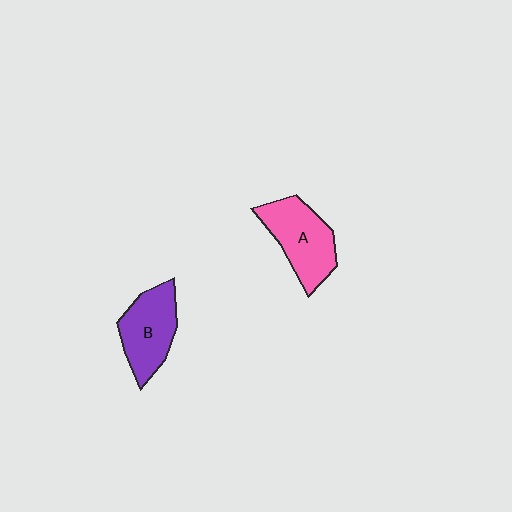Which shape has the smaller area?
Shape B (purple).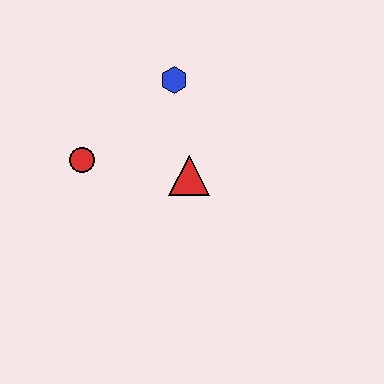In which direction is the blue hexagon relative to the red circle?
The blue hexagon is to the right of the red circle.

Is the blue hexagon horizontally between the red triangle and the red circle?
Yes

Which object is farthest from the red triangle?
The red circle is farthest from the red triangle.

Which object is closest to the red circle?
The red triangle is closest to the red circle.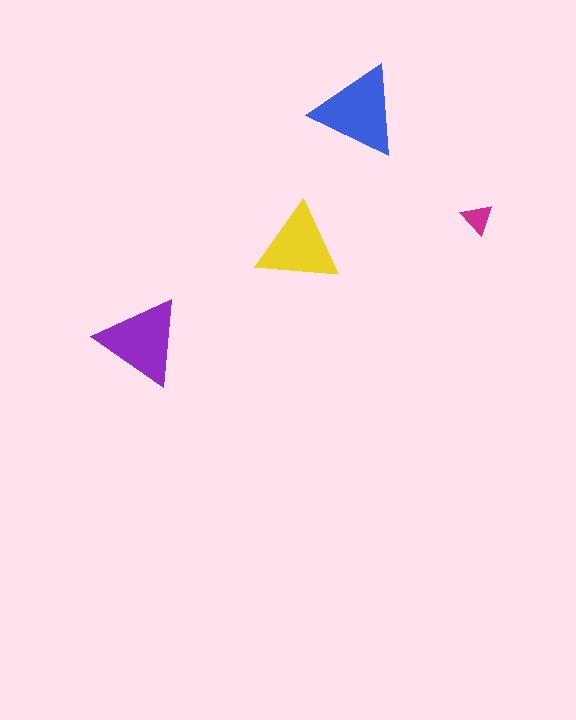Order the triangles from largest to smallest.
the blue one, the purple one, the yellow one, the magenta one.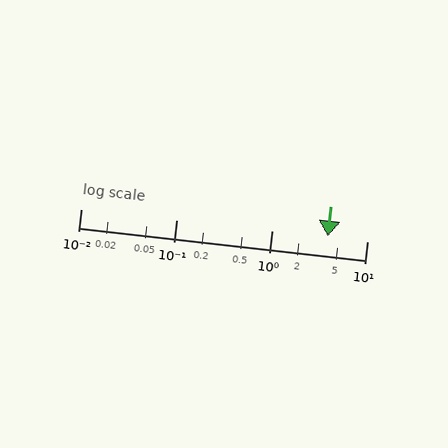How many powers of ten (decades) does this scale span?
The scale spans 3 decades, from 0.01 to 10.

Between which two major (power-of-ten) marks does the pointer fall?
The pointer is between 1 and 10.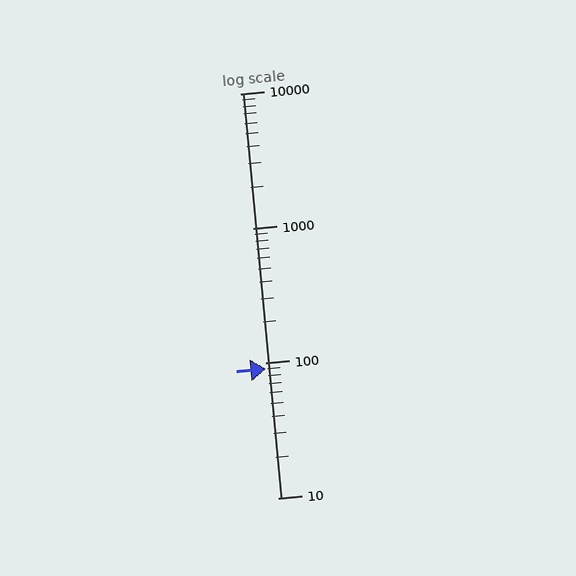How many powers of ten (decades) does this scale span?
The scale spans 3 decades, from 10 to 10000.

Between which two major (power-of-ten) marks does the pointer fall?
The pointer is between 10 and 100.